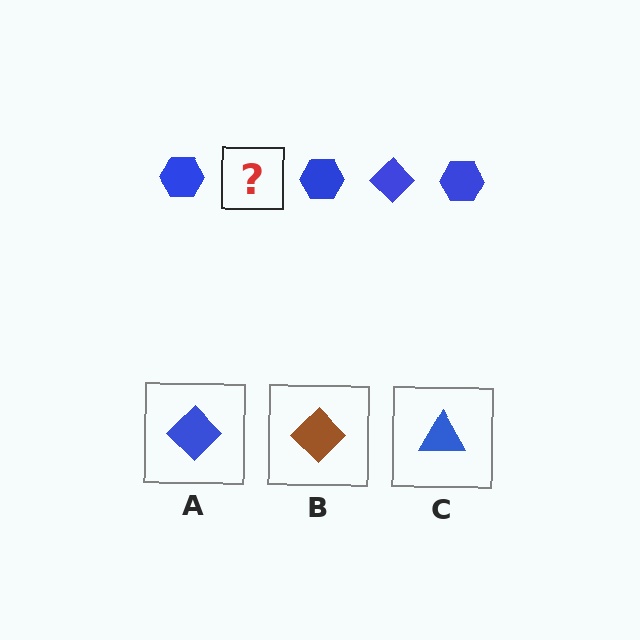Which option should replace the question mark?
Option A.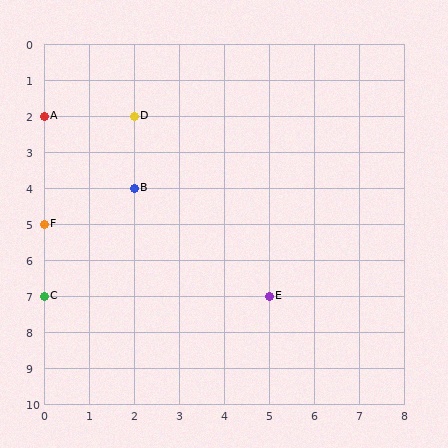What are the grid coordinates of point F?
Point F is at grid coordinates (0, 5).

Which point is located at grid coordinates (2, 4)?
Point B is at (2, 4).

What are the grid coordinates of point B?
Point B is at grid coordinates (2, 4).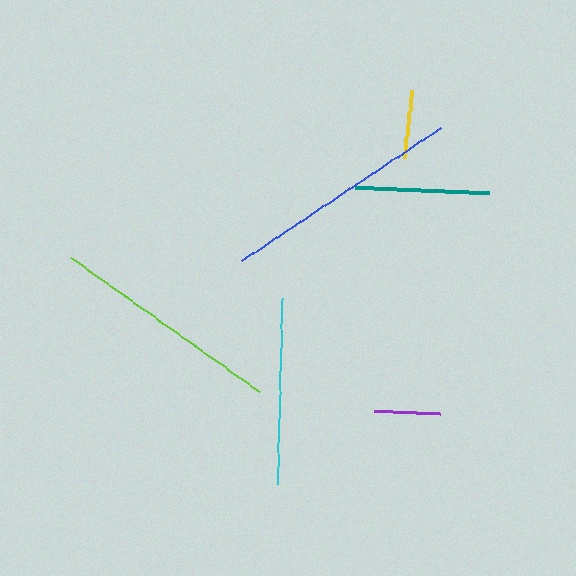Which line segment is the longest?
The blue line is the longest at approximately 239 pixels.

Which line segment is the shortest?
The purple line is the shortest at approximately 66 pixels.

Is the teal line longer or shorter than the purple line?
The teal line is longer than the purple line.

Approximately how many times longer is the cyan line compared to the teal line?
The cyan line is approximately 1.4 times the length of the teal line.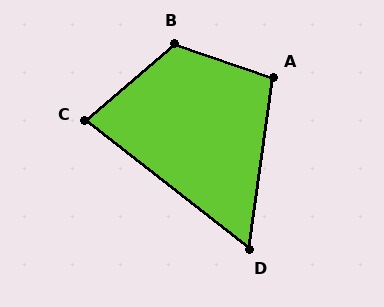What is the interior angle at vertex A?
Approximately 101 degrees (obtuse).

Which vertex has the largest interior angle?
B, at approximately 120 degrees.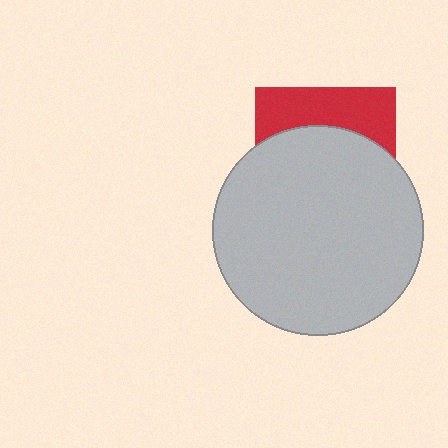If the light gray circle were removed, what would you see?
You would see the complete red square.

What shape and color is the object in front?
The object in front is a light gray circle.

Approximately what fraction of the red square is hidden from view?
Roughly 67% of the red square is hidden behind the light gray circle.